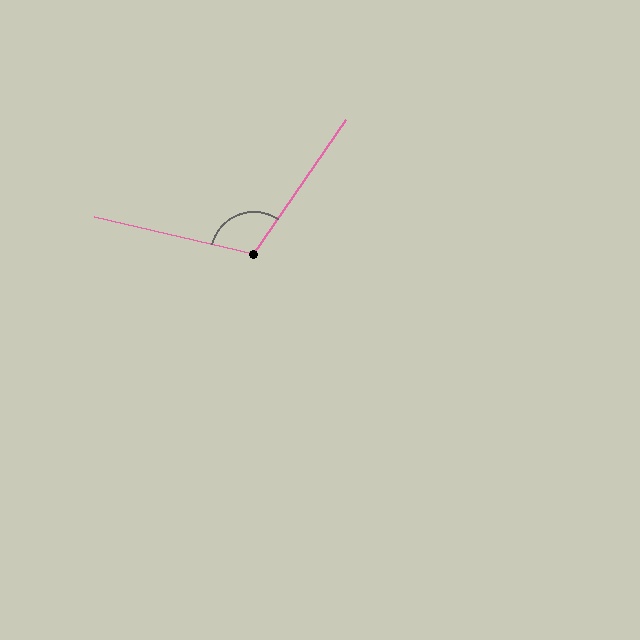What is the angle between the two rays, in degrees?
Approximately 111 degrees.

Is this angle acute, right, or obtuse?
It is obtuse.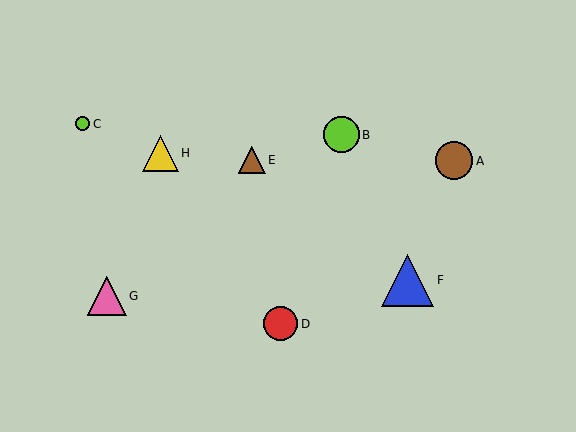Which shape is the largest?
The blue triangle (labeled F) is the largest.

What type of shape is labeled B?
Shape B is a lime circle.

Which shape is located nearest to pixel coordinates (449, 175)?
The brown circle (labeled A) at (454, 161) is nearest to that location.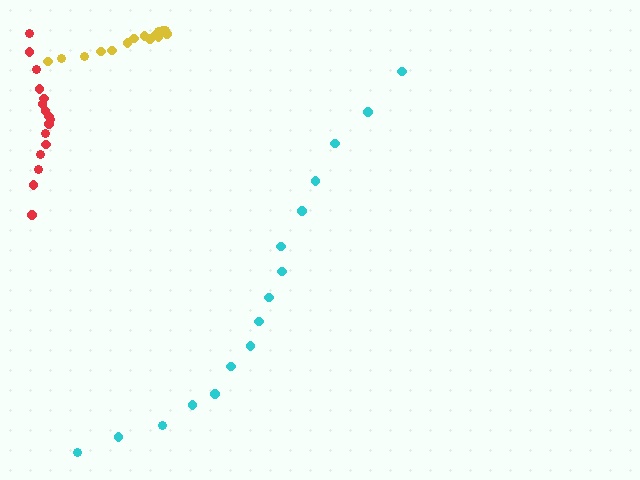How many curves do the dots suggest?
There are 3 distinct paths.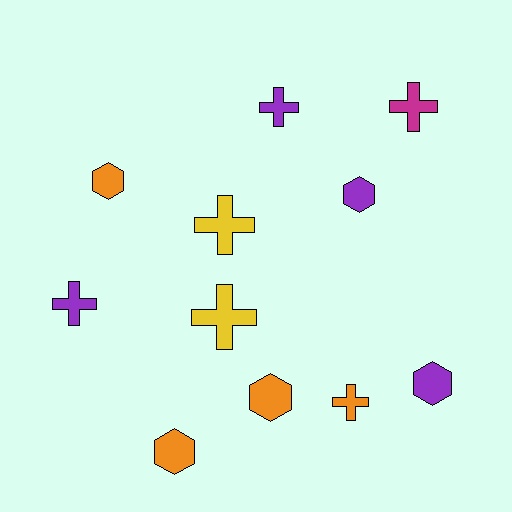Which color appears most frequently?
Purple, with 4 objects.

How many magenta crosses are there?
There is 1 magenta cross.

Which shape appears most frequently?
Cross, with 6 objects.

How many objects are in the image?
There are 11 objects.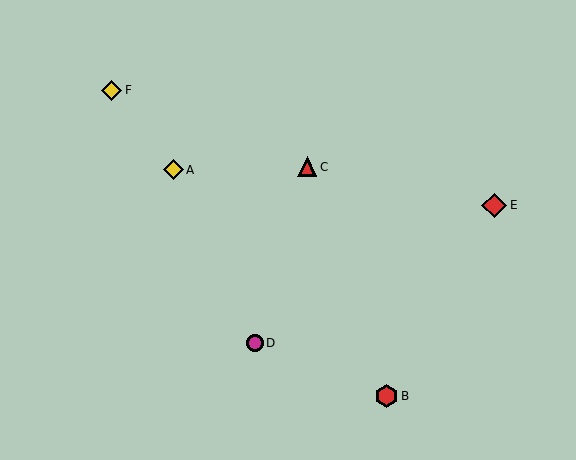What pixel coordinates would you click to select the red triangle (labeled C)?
Click at (307, 167) to select the red triangle C.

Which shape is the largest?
The red diamond (labeled E) is the largest.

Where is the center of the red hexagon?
The center of the red hexagon is at (387, 396).